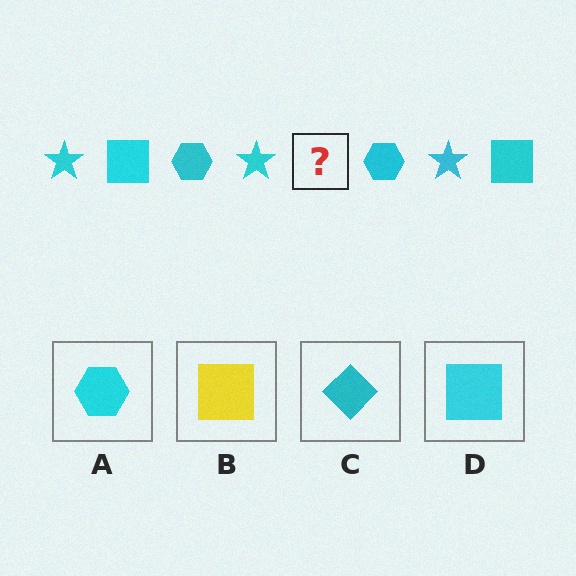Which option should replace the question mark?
Option D.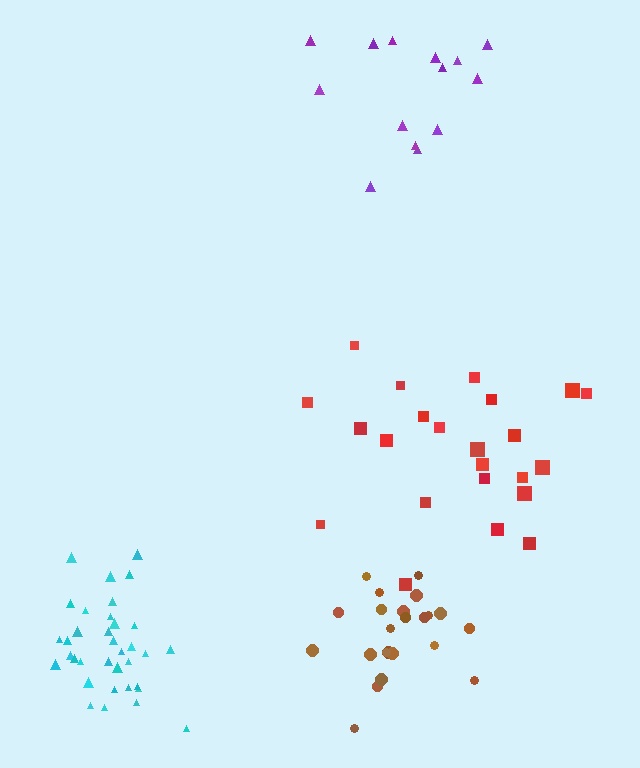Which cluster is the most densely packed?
Cyan.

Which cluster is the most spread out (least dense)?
Red.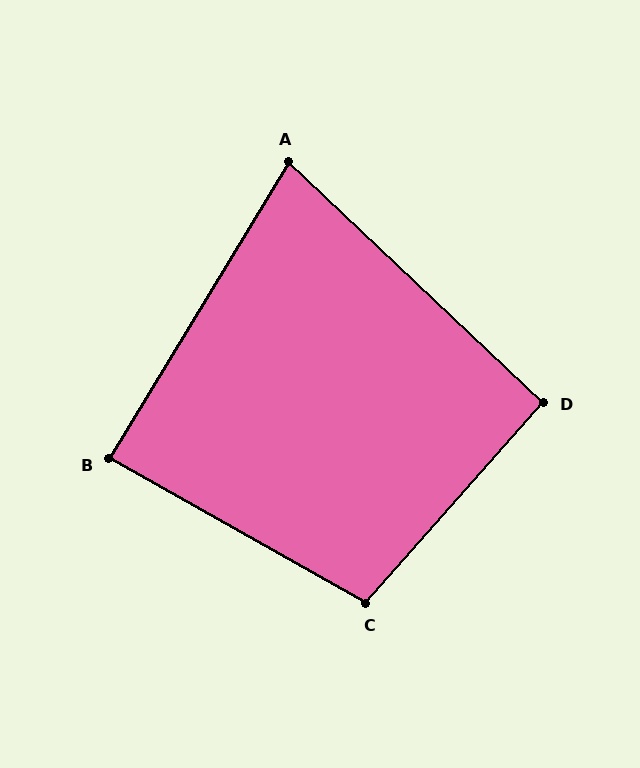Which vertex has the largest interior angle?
C, at approximately 102 degrees.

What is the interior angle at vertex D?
Approximately 92 degrees (approximately right).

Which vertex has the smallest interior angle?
A, at approximately 78 degrees.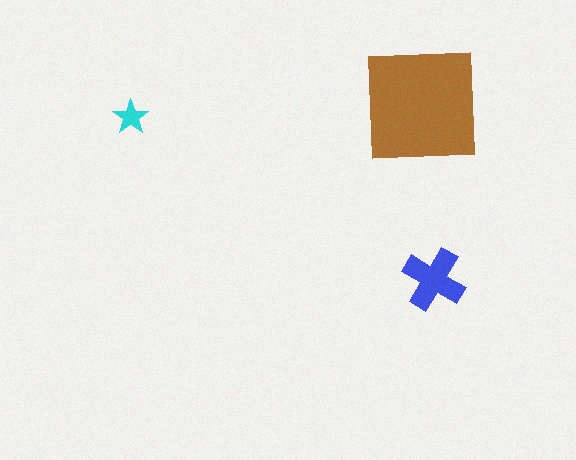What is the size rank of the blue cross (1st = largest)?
2nd.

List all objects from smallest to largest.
The cyan star, the blue cross, the brown square.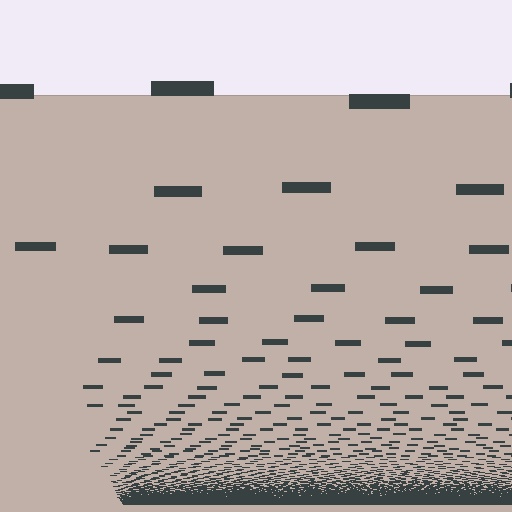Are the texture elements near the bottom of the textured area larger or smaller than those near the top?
Smaller. The gradient is inverted — elements near the bottom are smaller and denser.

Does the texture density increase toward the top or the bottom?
Density increases toward the bottom.